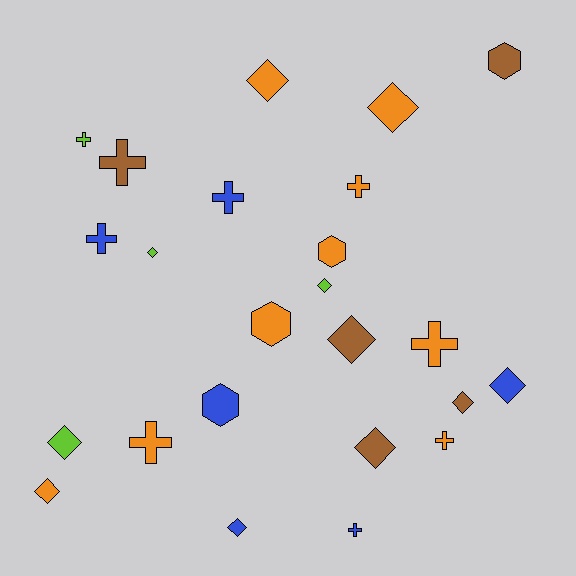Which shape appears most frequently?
Diamond, with 11 objects.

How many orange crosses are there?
There are 4 orange crosses.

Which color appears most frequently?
Orange, with 9 objects.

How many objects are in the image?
There are 24 objects.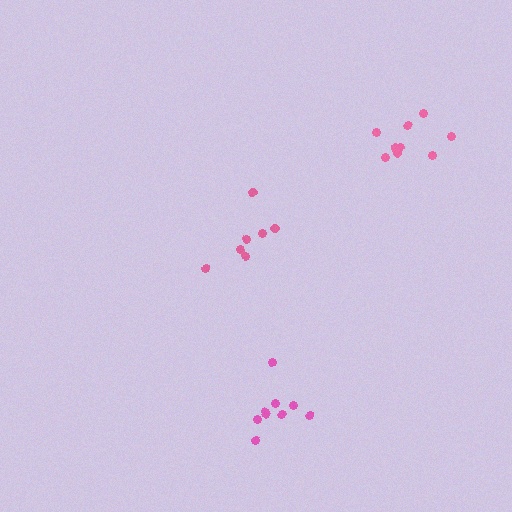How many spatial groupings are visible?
There are 3 spatial groupings.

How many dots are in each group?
Group 1: 9 dots, Group 2: 9 dots, Group 3: 7 dots (25 total).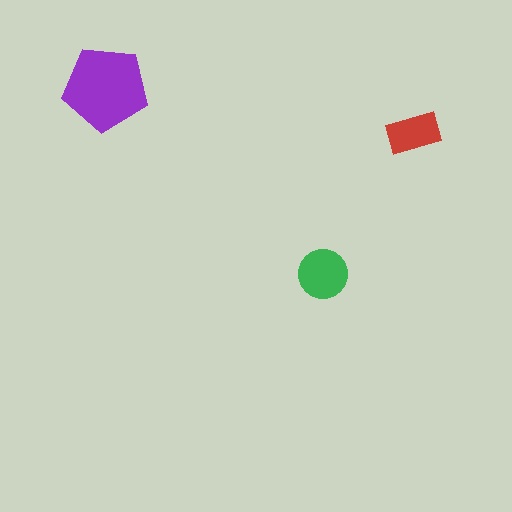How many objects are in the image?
There are 3 objects in the image.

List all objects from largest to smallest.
The purple pentagon, the green circle, the red rectangle.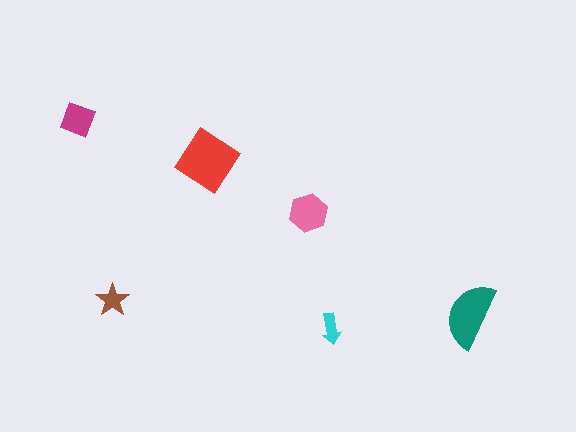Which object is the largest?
The red diamond.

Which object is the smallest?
The cyan arrow.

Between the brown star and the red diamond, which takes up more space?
The red diamond.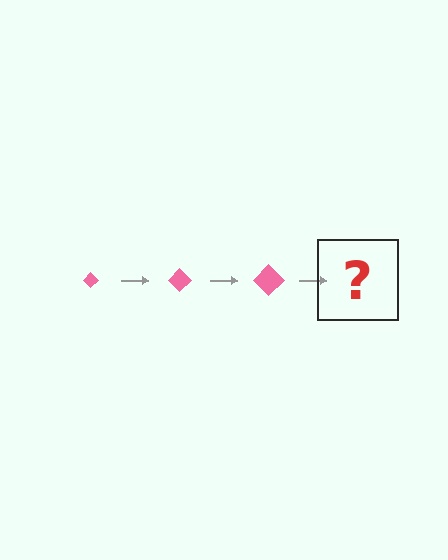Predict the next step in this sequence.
The next step is a pink diamond, larger than the previous one.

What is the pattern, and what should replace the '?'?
The pattern is that the diamond gets progressively larger each step. The '?' should be a pink diamond, larger than the previous one.